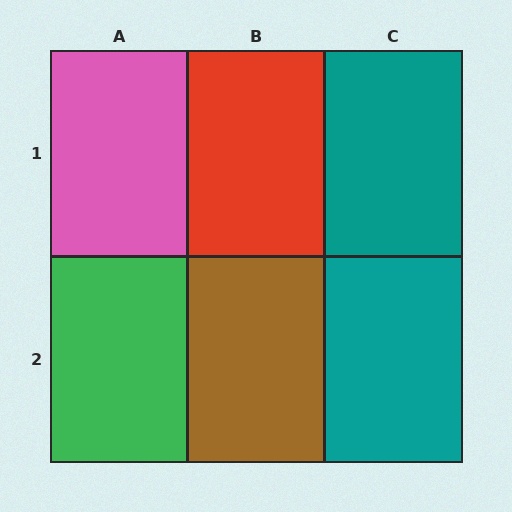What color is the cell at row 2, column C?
Teal.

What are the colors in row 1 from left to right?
Pink, red, teal.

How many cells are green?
1 cell is green.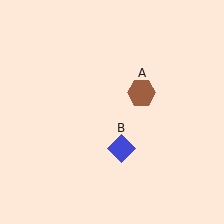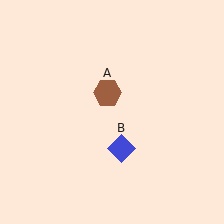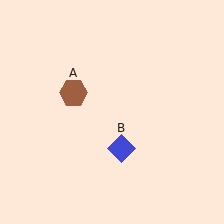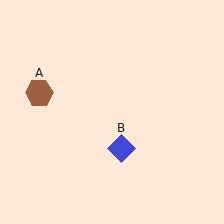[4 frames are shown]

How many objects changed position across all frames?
1 object changed position: brown hexagon (object A).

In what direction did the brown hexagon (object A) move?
The brown hexagon (object A) moved left.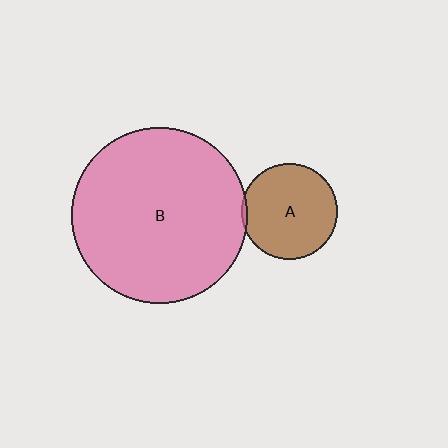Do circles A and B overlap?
Yes.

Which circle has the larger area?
Circle B (pink).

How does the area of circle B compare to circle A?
Approximately 3.4 times.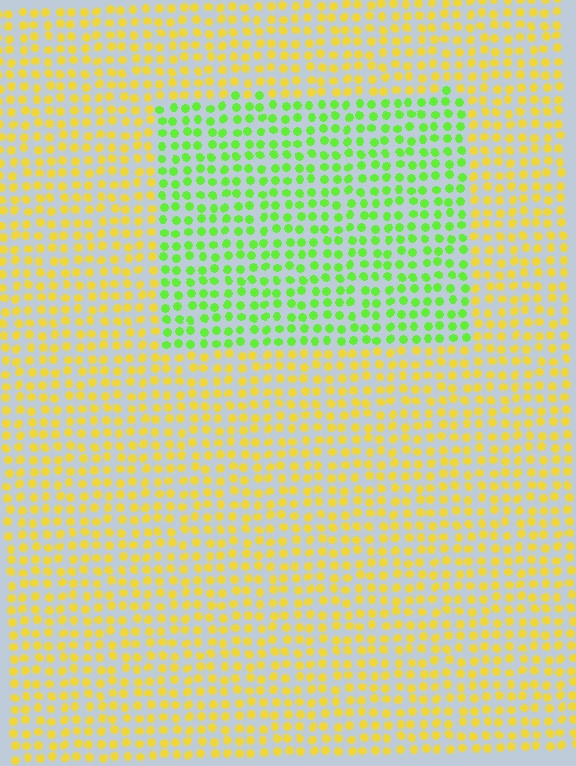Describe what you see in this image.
The image is filled with small yellow elements in a uniform arrangement. A rectangle-shaped region is visible where the elements are tinted to a slightly different hue, forming a subtle color boundary.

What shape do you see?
I see a rectangle.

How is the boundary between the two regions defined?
The boundary is defined purely by a slight shift in hue (about 54 degrees). Spacing, size, and orientation are identical on both sides.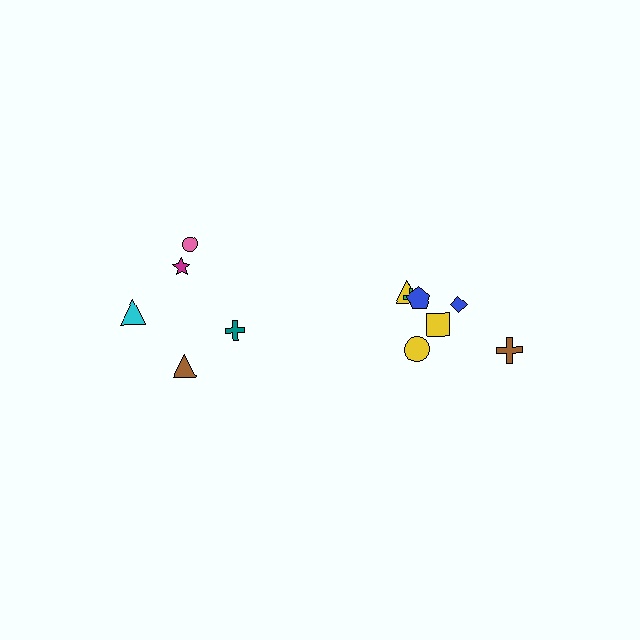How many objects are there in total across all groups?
There are 12 objects.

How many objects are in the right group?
There are 7 objects.